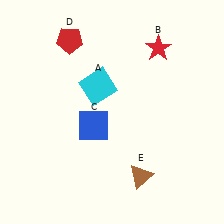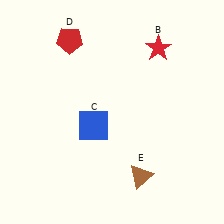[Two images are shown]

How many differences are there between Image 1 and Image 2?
There is 1 difference between the two images.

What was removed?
The cyan square (A) was removed in Image 2.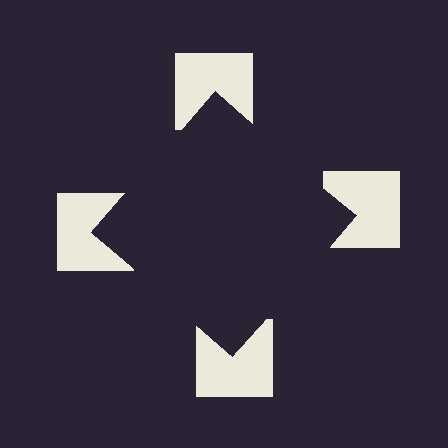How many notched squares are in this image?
There are 4 — one at each vertex of the illusory square.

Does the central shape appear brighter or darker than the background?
It typically appears slightly darker than the background, even though no actual brightness change is drawn.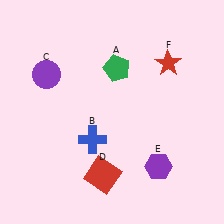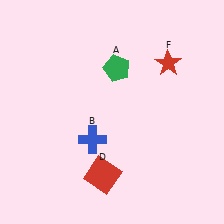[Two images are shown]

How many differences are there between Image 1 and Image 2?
There are 2 differences between the two images.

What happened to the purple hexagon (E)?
The purple hexagon (E) was removed in Image 2. It was in the bottom-right area of Image 1.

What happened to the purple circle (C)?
The purple circle (C) was removed in Image 2. It was in the top-left area of Image 1.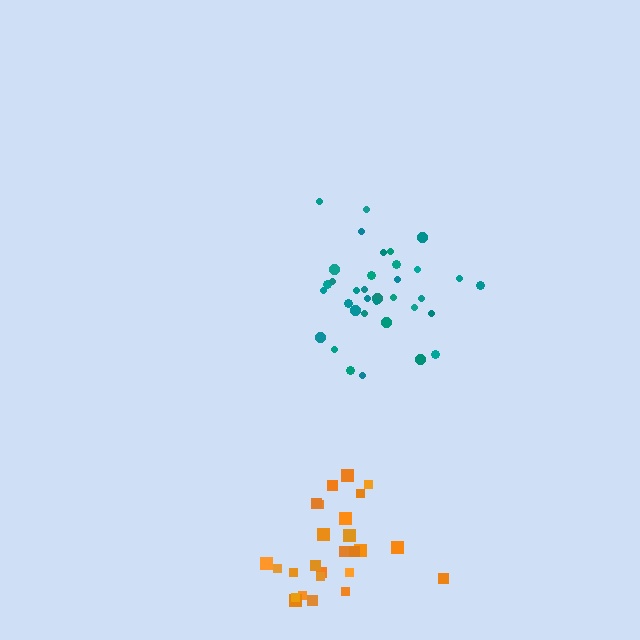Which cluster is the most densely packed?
Orange.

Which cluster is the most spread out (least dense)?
Teal.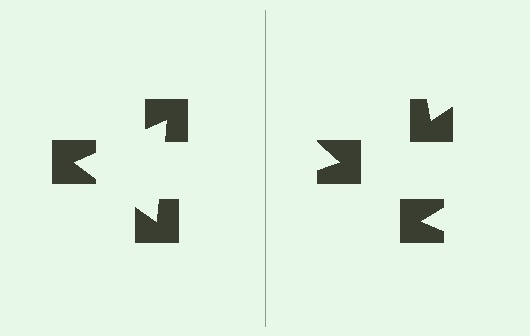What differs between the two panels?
The notched squares are positioned identically on both sides; only the wedge orientations differ. On the left they align to a triangle; on the right they are misaligned.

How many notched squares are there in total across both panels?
6 — 3 on each side.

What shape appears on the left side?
An illusory triangle.